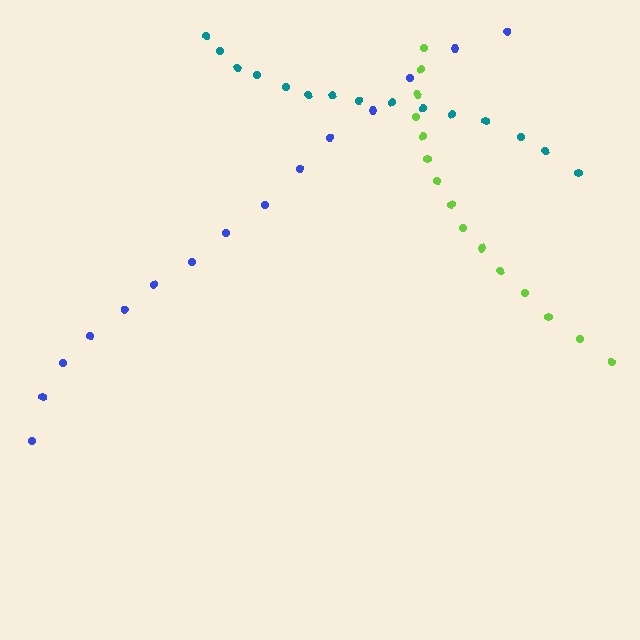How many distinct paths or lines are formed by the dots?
There are 3 distinct paths.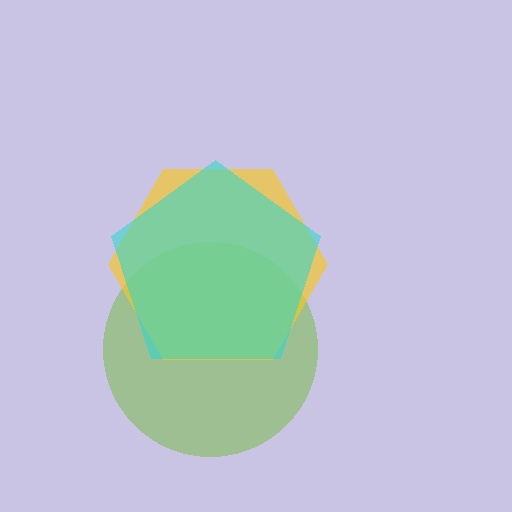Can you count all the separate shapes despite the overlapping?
Yes, there are 3 separate shapes.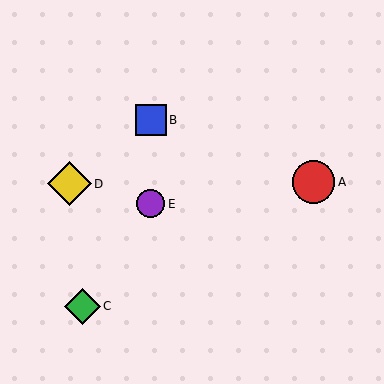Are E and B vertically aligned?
Yes, both are at x≈151.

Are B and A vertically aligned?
No, B is at x≈151 and A is at x≈313.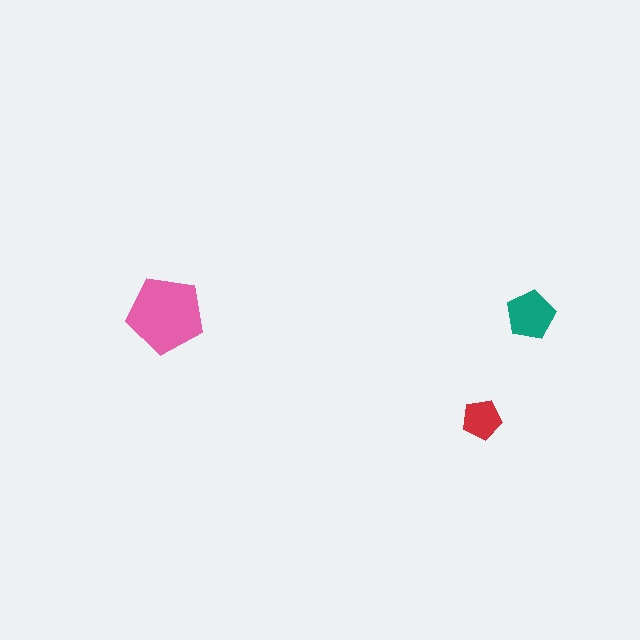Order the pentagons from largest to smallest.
the pink one, the teal one, the red one.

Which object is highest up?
The pink pentagon is topmost.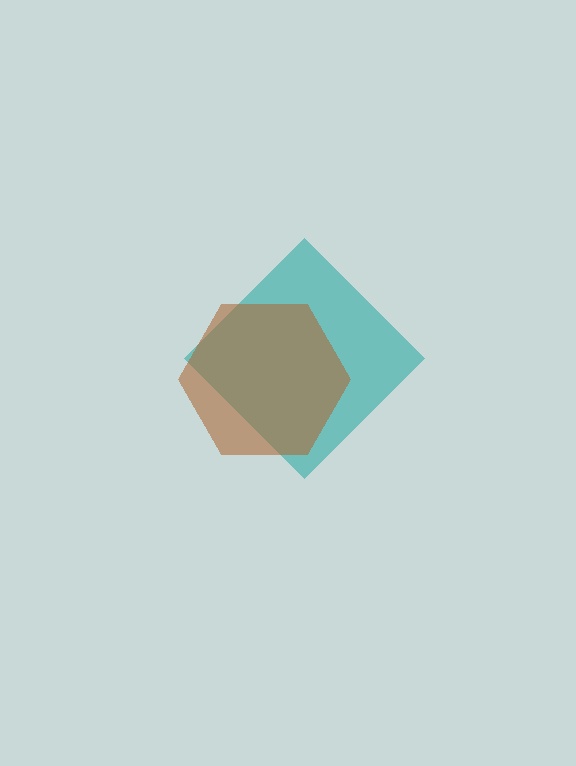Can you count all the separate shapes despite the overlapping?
Yes, there are 2 separate shapes.